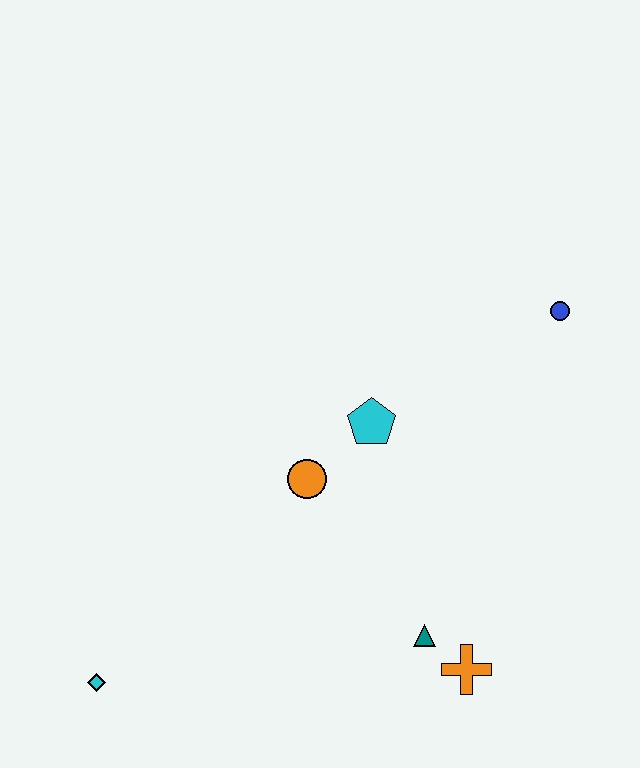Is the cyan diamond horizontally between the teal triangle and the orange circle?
No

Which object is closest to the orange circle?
The cyan pentagon is closest to the orange circle.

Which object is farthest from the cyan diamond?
The blue circle is farthest from the cyan diamond.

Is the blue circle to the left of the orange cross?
No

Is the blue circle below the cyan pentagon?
No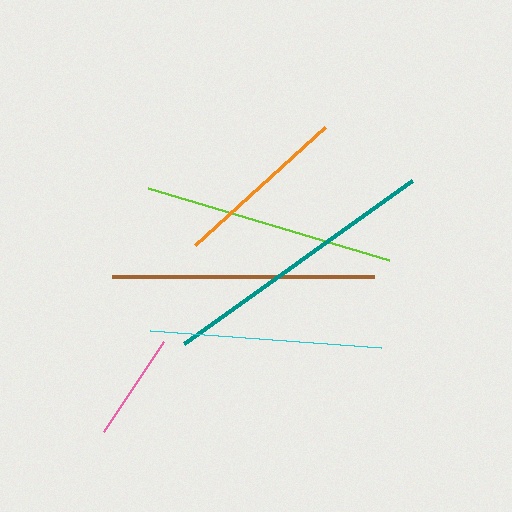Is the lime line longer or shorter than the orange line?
The lime line is longer than the orange line.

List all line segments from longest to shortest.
From longest to shortest: teal, brown, lime, cyan, orange, pink.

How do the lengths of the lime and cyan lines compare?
The lime and cyan lines are approximately the same length.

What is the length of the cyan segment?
The cyan segment is approximately 232 pixels long.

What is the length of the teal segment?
The teal segment is approximately 280 pixels long.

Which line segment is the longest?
The teal line is the longest at approximately 280 pixels.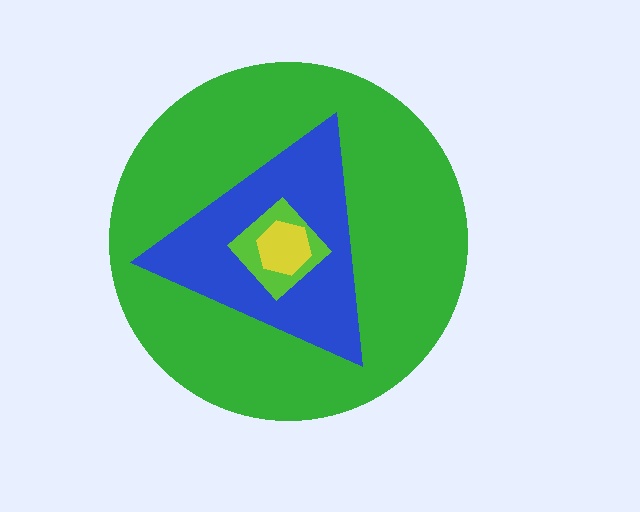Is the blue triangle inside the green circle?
Yes.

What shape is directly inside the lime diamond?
The yellow hexagon.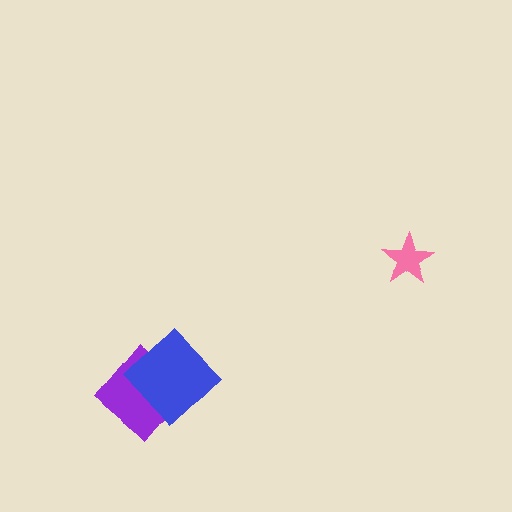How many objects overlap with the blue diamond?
1 object overlaps with the blue diamond.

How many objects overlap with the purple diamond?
1 object overlaps with the purple diamond.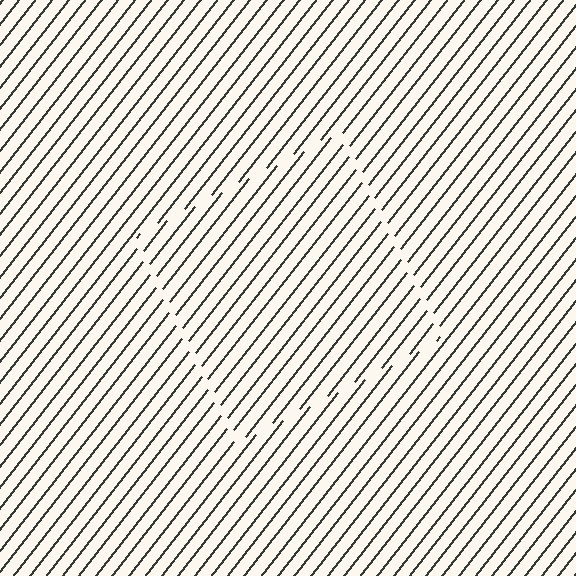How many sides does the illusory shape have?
4 sides — the line-ends trace a square.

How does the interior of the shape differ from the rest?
The interior of the shape contains the same grating, shifted by half a period — the contour is defined by the phase discontinuity where line-ends from the inner and outer gratings abut.